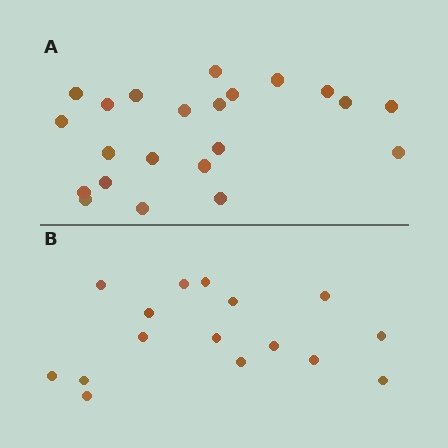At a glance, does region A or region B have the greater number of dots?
Region A (the top region) has more dots.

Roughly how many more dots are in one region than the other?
Region A has about 6 more dots than region B.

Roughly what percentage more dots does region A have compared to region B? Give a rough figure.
About 40% more.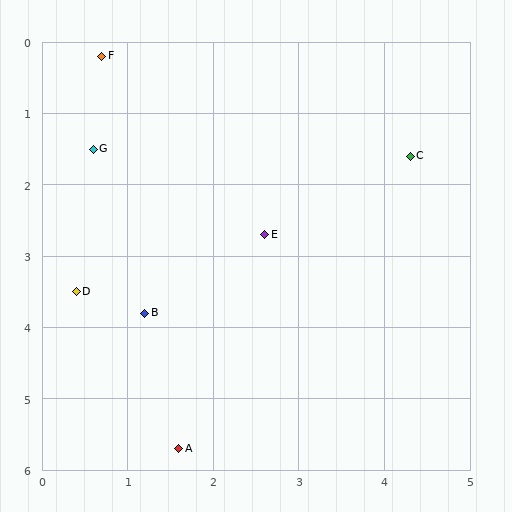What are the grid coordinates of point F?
Point F is at approximately (0.7, 0.2).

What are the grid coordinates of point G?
Point G is at approximately (0.6, 1.5).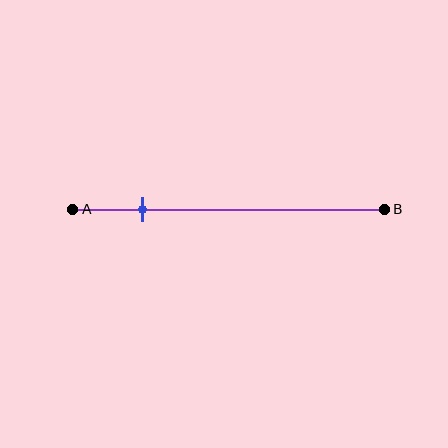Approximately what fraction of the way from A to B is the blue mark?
The blue mark is approximately 20% of the way from A to B.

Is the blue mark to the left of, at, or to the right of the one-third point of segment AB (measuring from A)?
The blue mark is to the left of the one-third point of segment AB.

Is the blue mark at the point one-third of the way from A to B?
No, the mark is at about 20% from A, not at the 33% one-third point.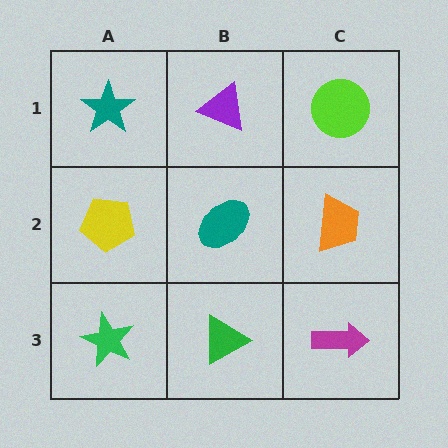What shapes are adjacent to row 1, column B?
A teal ellipse (row 2, column B), a teal star (row 1, column A), a lime circle (row 1, column C).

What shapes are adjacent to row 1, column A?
A yellow pentagon (row 2, column A), a purple triangle (row 1, column B).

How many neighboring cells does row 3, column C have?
2.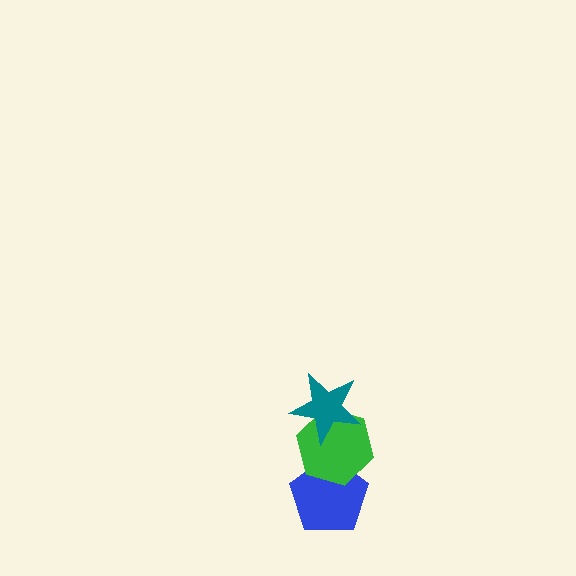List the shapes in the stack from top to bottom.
From top to bottom: the teal star, the green hexagon, the blue pentagon.